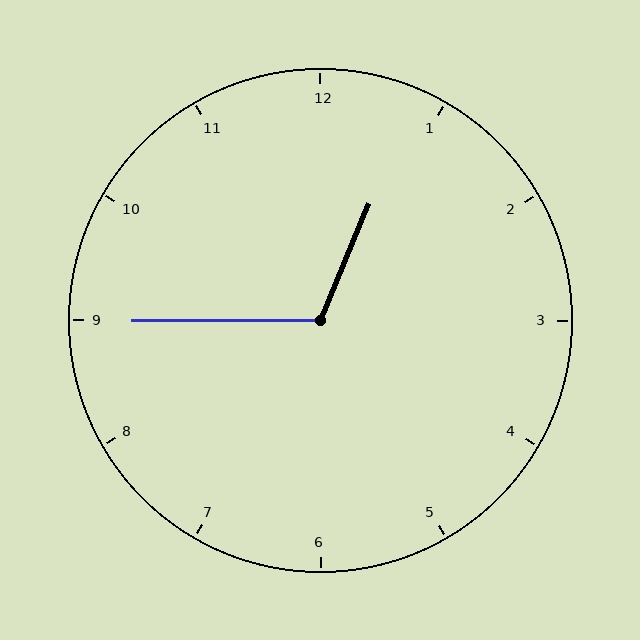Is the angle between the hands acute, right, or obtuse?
It is obtuse.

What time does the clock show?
12:45.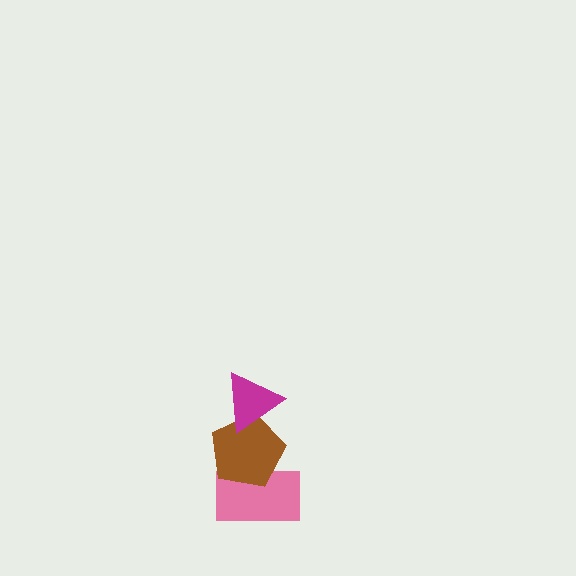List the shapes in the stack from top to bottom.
From top to bottom: the magenta triangle, the brown pentagon, the pink rectangle.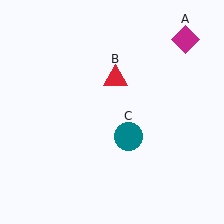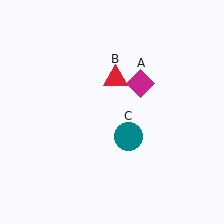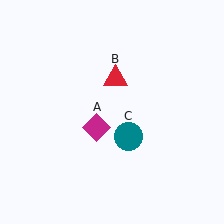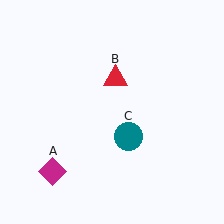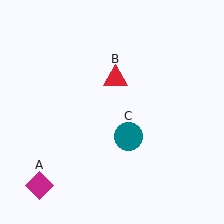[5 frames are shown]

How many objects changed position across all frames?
1 object changed position: magenta diamond (object A).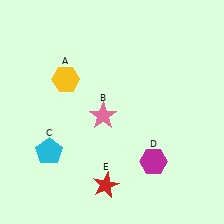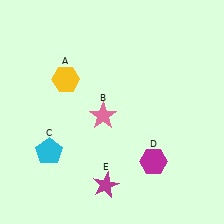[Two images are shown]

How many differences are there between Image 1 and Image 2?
There is 1 difference between the two images.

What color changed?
The star (E) changed from red in Image 1 to magenta in Image 2.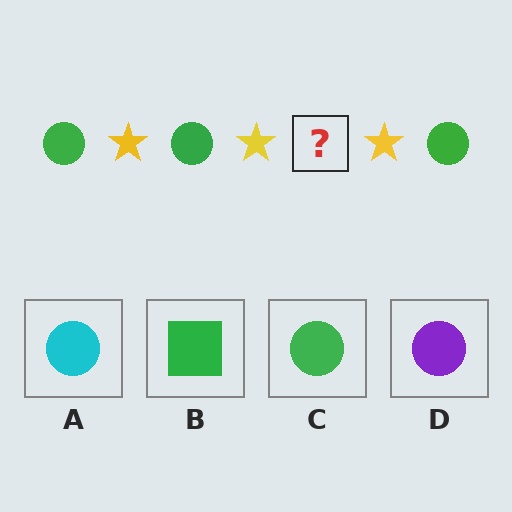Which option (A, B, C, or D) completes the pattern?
C.